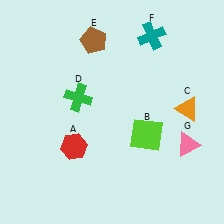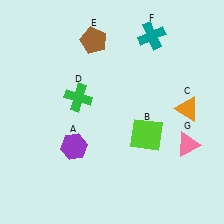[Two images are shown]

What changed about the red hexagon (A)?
In Image 1, A is red. In Image 2, it changed to purple.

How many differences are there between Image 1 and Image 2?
There is 1 difference between the two images.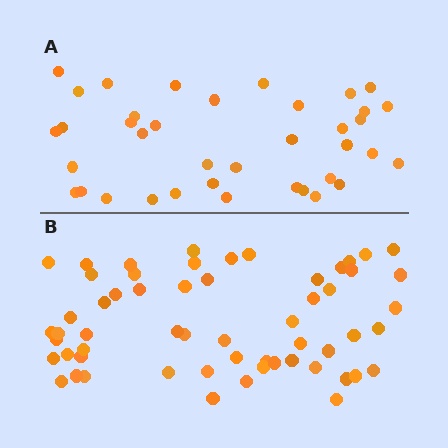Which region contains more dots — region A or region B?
Region B (the bottom region) has more dots.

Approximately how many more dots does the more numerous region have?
Region B has approximately 20 more dots than region A.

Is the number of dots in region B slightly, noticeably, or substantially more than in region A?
Region B has substantially more. The ratio is roughly 1.5 to 1.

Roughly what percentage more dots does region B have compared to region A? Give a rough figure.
About 55% more.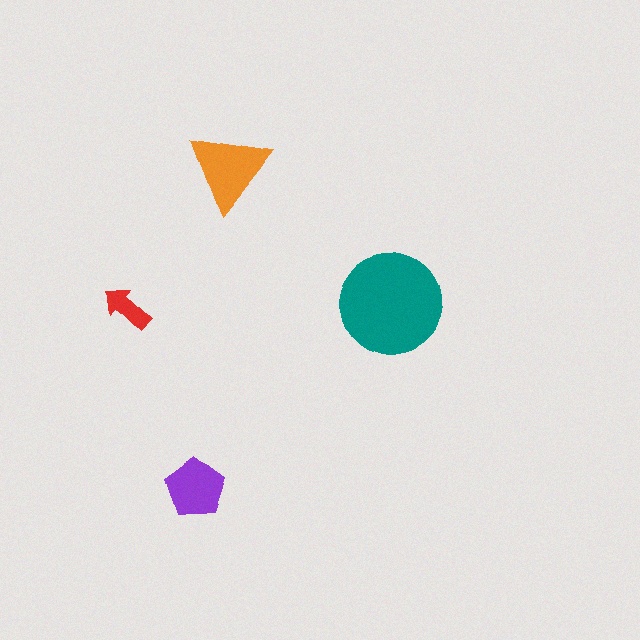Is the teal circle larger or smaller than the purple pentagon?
Larger.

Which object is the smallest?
The red arrow.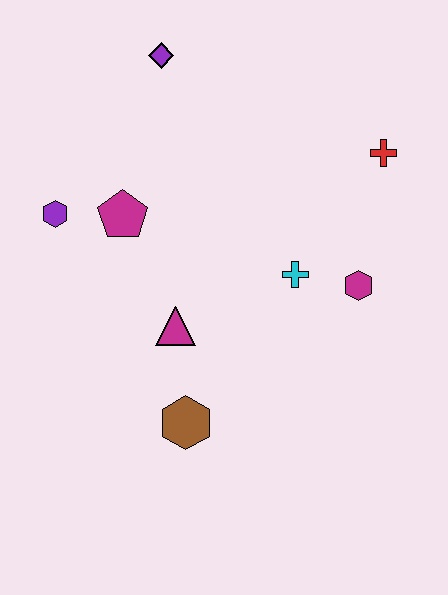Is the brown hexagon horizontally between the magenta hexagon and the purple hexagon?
Yes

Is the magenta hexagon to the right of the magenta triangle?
Yes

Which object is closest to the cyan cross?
The magenta hexagon is closest to the cyan cross.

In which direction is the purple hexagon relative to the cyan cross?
The purple hexagon is to the left of the cyan cross.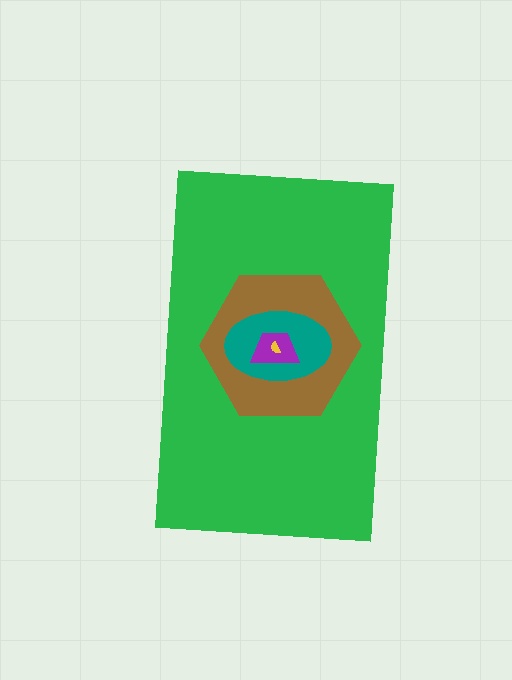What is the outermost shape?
The green rectangle.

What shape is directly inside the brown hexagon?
The teal ellipse.